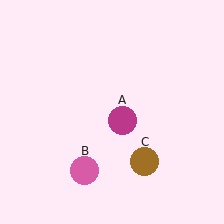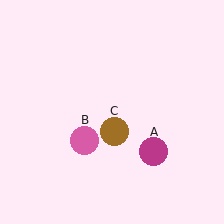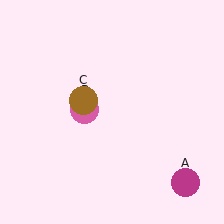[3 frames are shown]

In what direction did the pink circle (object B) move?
The pink circle (object B) moved up.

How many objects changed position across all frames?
3 objects changed position: magenta circle (object A), pink circle (object B), brown circle (object C).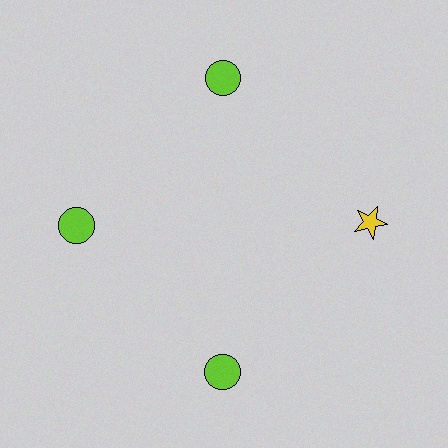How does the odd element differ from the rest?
It differs in both color (yellow instead of lime) and shape (star instead of circle).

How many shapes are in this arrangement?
There are 4 shapes arranged in a ring pattern.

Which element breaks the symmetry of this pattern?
The yellow star at roughly the 3 o'clock position breaks the symmetry. All other shapes are lime circles.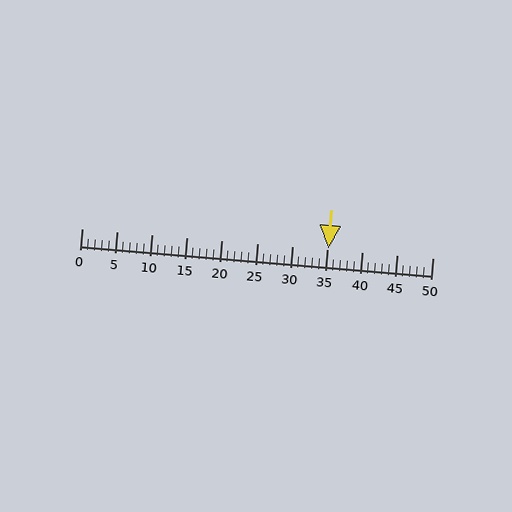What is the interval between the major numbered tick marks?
The major tick marks are spaced 5 units apart.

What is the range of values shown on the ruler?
The ruler shows values from 0 to 50.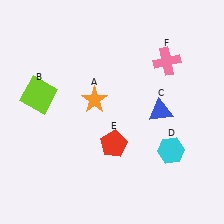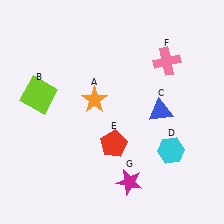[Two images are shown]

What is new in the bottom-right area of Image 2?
A magenta star (G) was added in the bottom-right area of Image 2.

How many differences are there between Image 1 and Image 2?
There is 1 difference between the two images.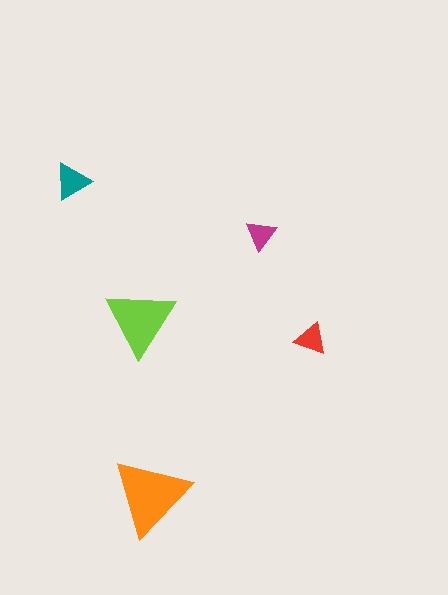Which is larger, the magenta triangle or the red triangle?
The red one.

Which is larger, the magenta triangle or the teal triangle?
The teal one.